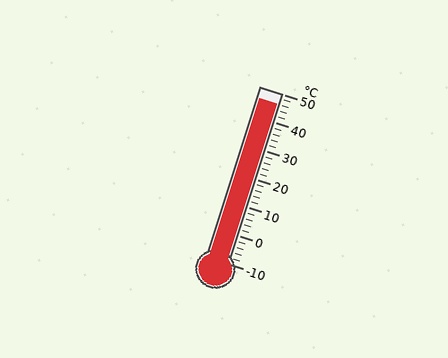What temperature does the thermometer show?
The thermometer shows approximately 46°C.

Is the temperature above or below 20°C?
The temperature is above 20°C.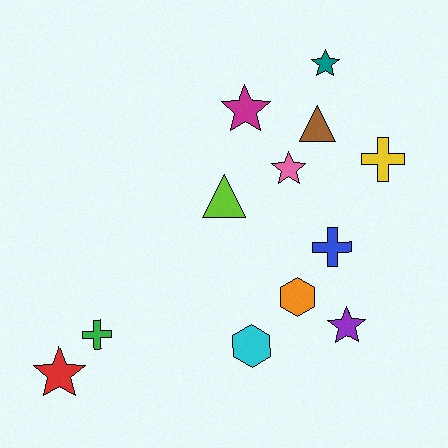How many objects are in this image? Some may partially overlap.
There are 12 objects.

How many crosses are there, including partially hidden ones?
There are 3 crosses.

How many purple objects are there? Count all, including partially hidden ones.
There is 1 purple object.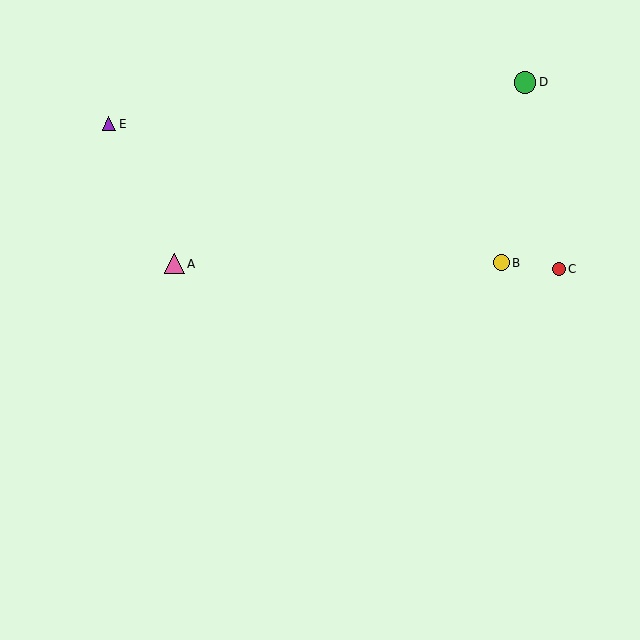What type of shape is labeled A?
Shape A is a pink triangle.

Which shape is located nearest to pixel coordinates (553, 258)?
The red circle (labeled C) at (559, 269) is nearest to that location.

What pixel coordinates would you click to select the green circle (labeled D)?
Click at (525, 82) to select the green circle D.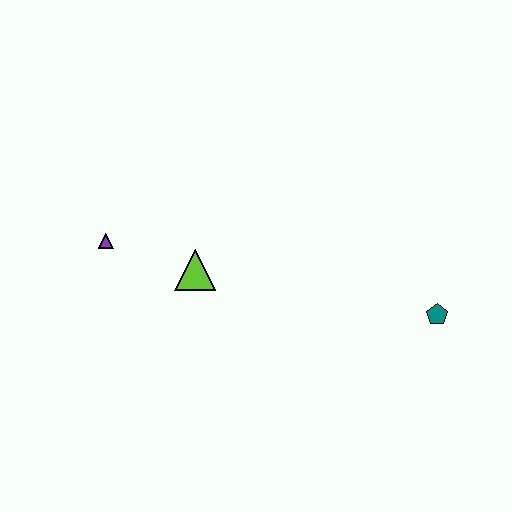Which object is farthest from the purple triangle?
The teal pentagon is farthest from the purple triangle.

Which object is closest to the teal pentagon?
The lime triangle is closest to the teal pentagon.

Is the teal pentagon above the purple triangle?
No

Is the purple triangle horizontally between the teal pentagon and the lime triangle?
No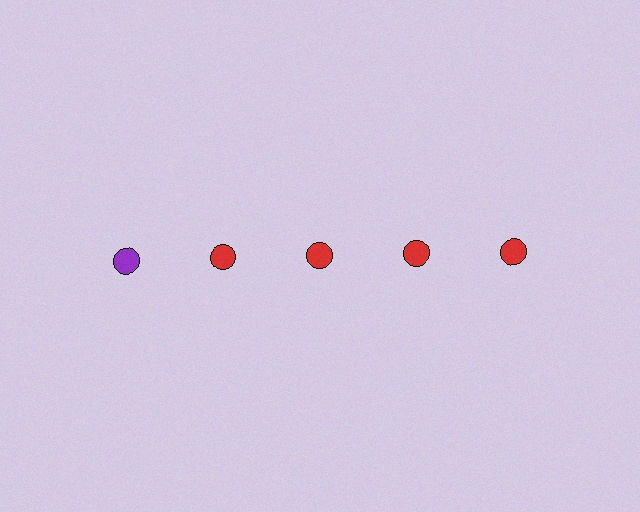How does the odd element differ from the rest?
It has a different color: purple instead of red.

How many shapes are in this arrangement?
There are 5 shapes arranged in a grid pattern.